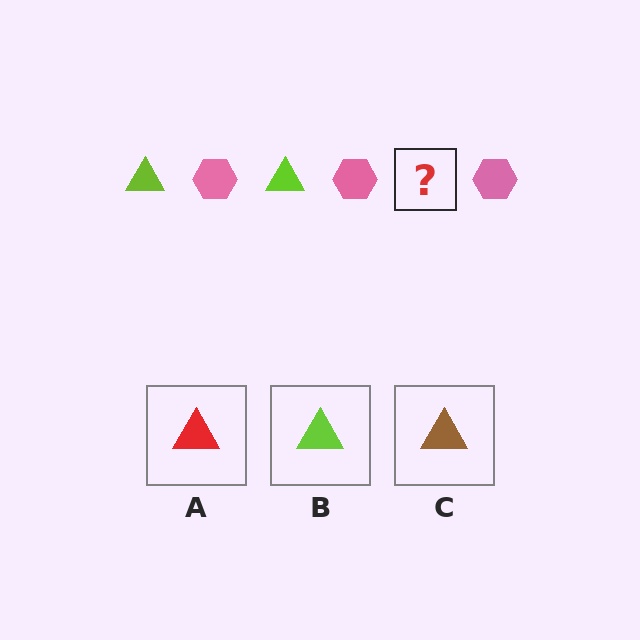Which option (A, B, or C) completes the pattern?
B.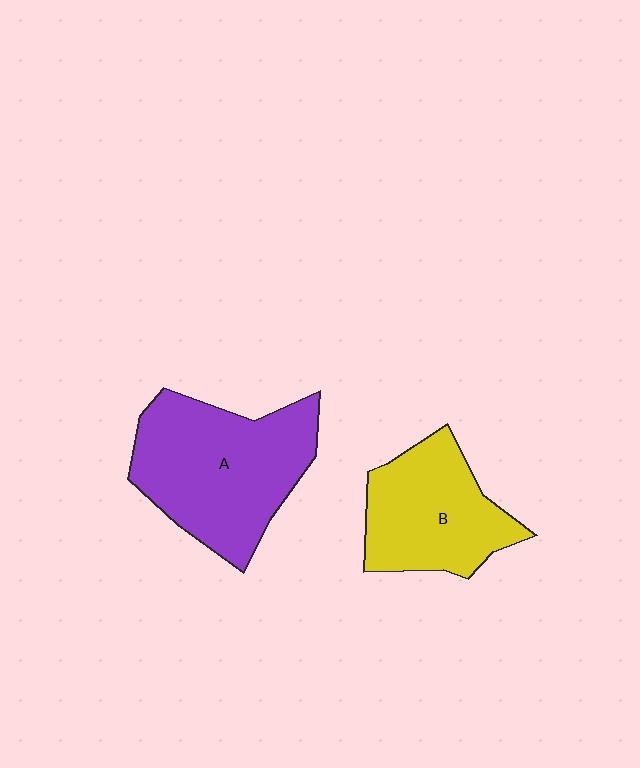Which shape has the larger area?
Shape A (purple).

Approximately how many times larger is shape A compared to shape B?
Approximately 1.4 times.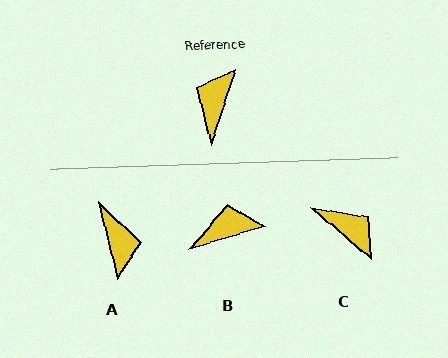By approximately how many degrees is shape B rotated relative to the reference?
Approximately 56 degrees clockwise.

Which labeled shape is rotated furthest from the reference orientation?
A, about 148 degrees away.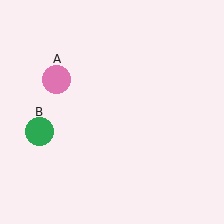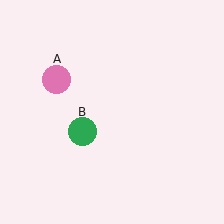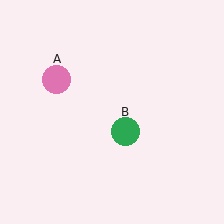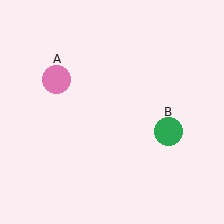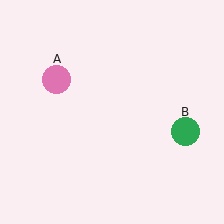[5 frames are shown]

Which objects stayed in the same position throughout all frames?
Pink circle (object A) remained stationary.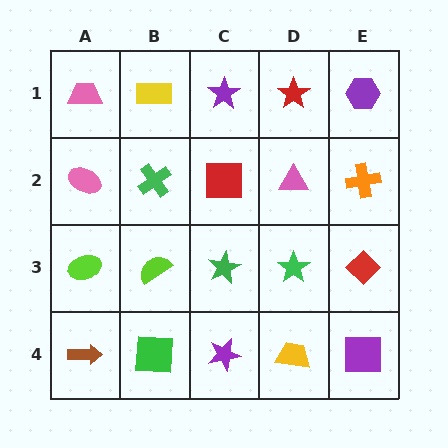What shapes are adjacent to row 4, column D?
A green star (row 3, column D), a purple star (row 4, column C), a purple square (row 4, column E).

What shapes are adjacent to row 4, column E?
A red diamond (row 3, column E), a yellow trapezoid (row 4, column D).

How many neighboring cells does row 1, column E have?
2.